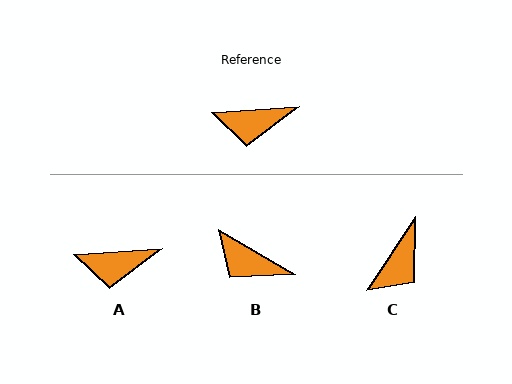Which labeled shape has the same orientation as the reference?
A.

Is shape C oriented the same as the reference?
No, it is off by about 53 degrees.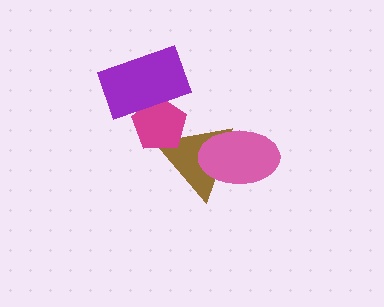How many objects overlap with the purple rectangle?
1 object overlaps with the purple rectangle.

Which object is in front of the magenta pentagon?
The purple rectangle is in front of the magenta pentagon.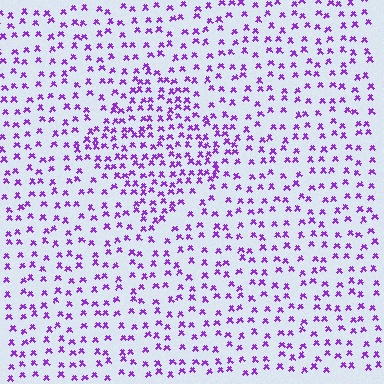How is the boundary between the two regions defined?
The boundary is defined by a change in element density (approximately 1.7x ratio). All elements are the same color, size, and shape.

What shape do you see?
I see a diamond.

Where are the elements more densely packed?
The elements are more densely packed inside the diamond boundary.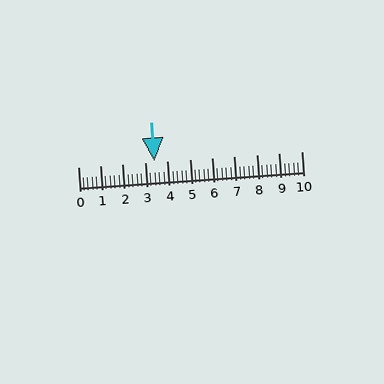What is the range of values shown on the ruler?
The ruler shows values from 0 to 10.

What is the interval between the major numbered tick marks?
The major tick marks are spaced 1 units apart.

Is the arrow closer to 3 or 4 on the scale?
The arrow is closer to 3.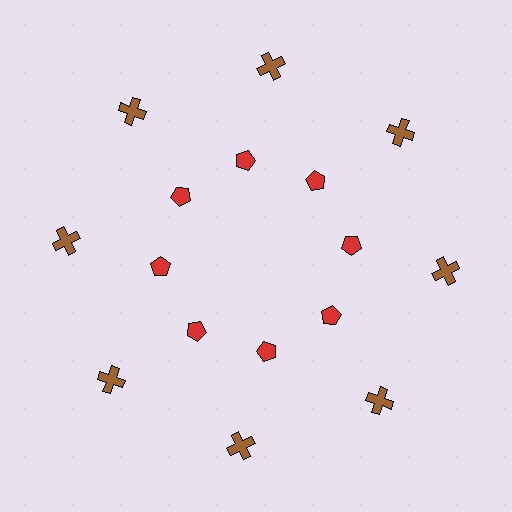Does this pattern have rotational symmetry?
Yes, this pattern has 8-fold rotational symmetry. It looks the same after rotating 45 degrees around the center.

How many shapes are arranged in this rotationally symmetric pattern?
There are 16 shapes, arranged in 8 groups of 2.